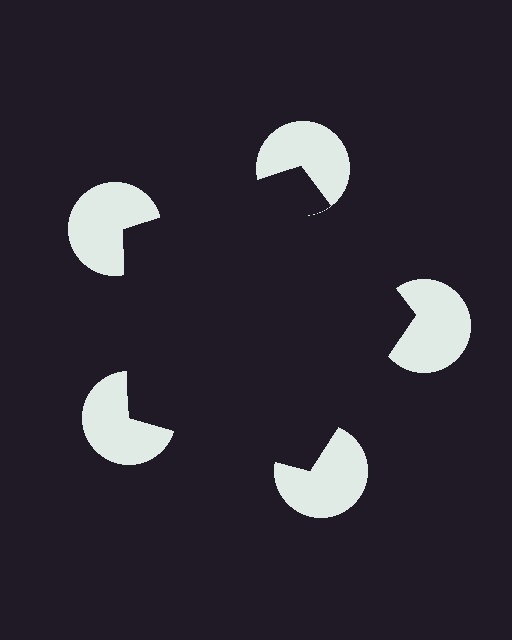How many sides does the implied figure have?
5 sides.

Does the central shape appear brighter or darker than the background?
It typically appears slightly darker than the background, even though no actual brightness change is drawn.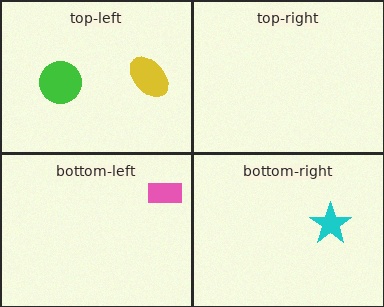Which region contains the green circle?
The top-left region.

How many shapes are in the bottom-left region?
1.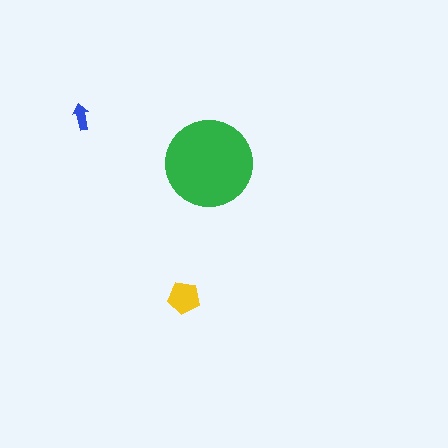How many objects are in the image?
There are 3 objects in the image.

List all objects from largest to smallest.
The green circle, the yellow pentagon, the blue arrow.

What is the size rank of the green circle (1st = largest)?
1st.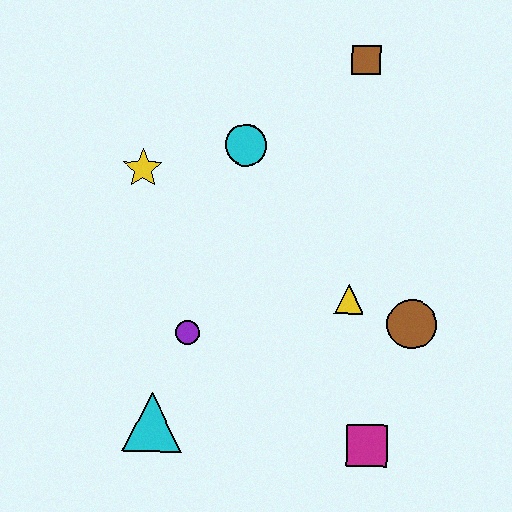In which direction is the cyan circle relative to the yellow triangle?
The cyan circle is above the yellow triangle.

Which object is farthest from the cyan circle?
The magenta square is farthest from the cyan circle.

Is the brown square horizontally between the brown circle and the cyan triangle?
Yes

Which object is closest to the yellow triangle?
The brown circle is closest to the yellow triangle.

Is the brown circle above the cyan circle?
No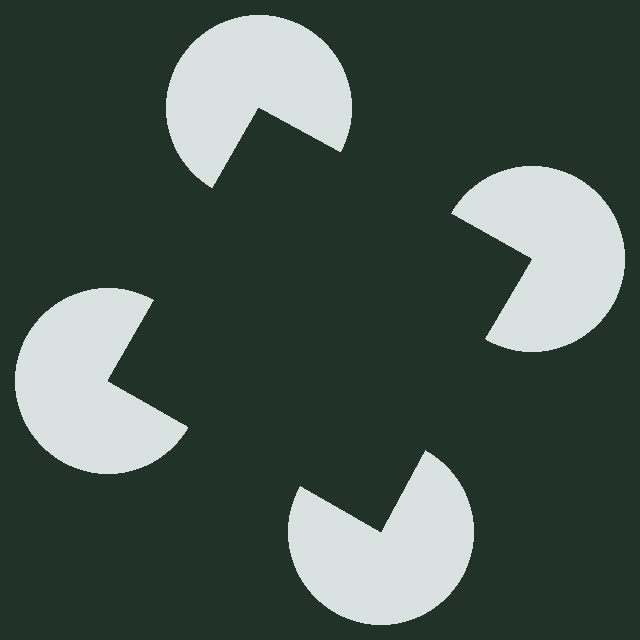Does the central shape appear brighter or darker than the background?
It typically appears slightly darker than the background, even though no actual brightness change is drawn.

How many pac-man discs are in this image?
There are 4 — one at each vertex of the illusory square.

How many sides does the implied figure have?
4 sides.